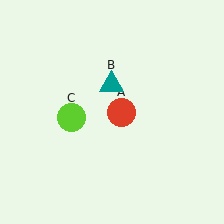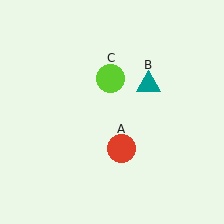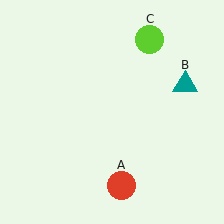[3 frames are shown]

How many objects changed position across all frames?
3 objects changed position: red circle (object A), teal triangle (object B), lime circle (object C).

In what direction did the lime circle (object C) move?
The lime circle (object C) moved up and to the right.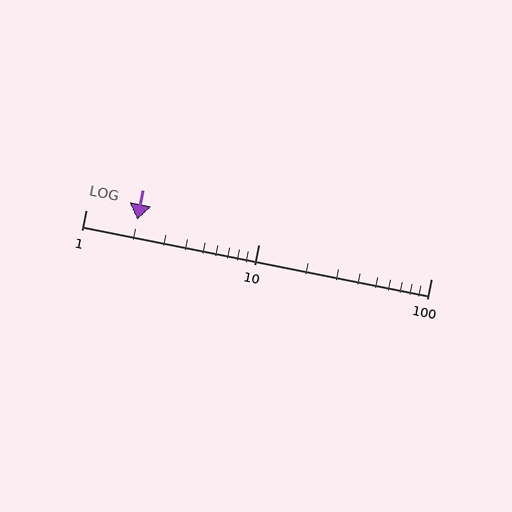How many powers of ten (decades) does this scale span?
The scale spans 2 decades, from 1 to 100.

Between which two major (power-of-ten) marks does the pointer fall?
The pointer is between 1 and 10.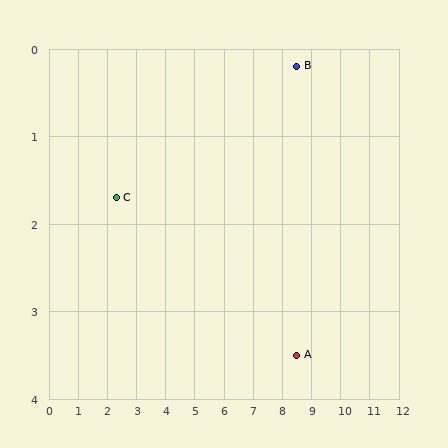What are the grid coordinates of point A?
Point A is at approximately (8.5, 3.5).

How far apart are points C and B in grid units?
Points C and B are about 6.4 grid units apart.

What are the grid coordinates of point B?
Point B is at approximately (8.5, 0.2).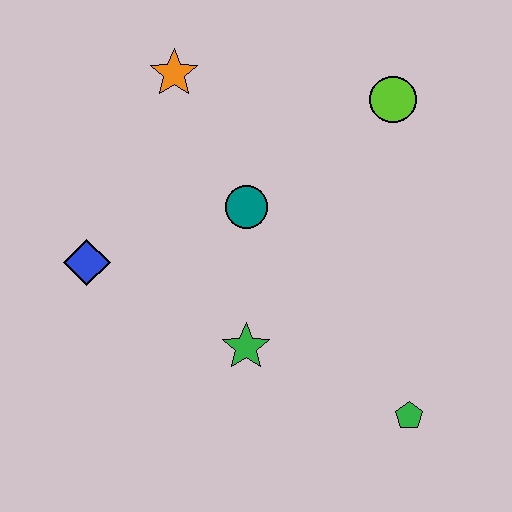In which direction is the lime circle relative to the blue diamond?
The lime circle is to the right of the blue diamond.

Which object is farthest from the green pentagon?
The orange star is farthest from the green pentagon.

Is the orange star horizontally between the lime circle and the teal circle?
No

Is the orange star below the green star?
No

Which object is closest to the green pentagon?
The green star is closest to the green pentagon.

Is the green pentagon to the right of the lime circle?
Yes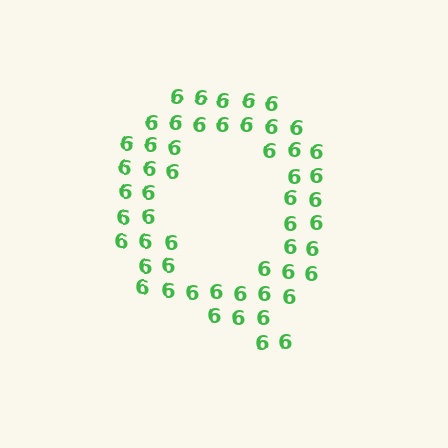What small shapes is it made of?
It is made of small digit 6's.